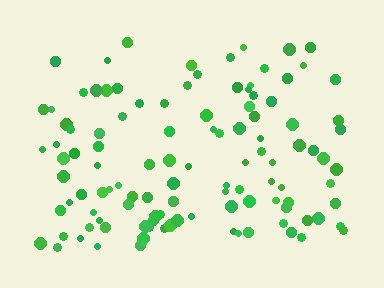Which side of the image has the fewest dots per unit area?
The top.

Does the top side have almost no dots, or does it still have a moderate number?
Still a moderate number, just noticeably fewer than the bottom.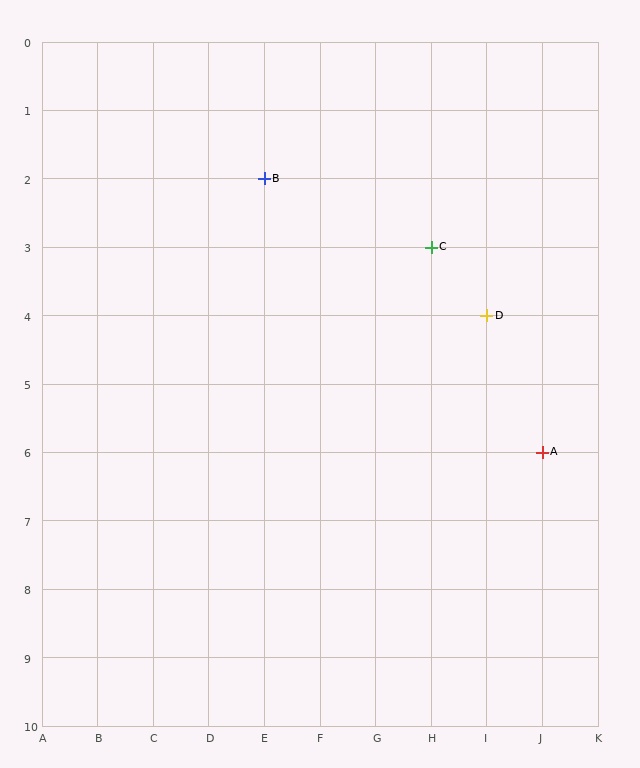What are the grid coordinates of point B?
Point B is at grid coordinates (E, 2).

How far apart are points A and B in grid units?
Points A and B are 5 columns and 4 rows apart (about 6.4 grid units diagonally).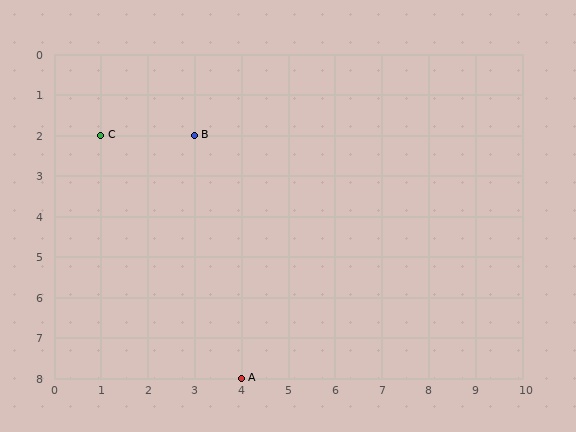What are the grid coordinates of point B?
Point B is at grid coordinates (3, 2).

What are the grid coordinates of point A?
Point A is at grid coordinates (4, 8).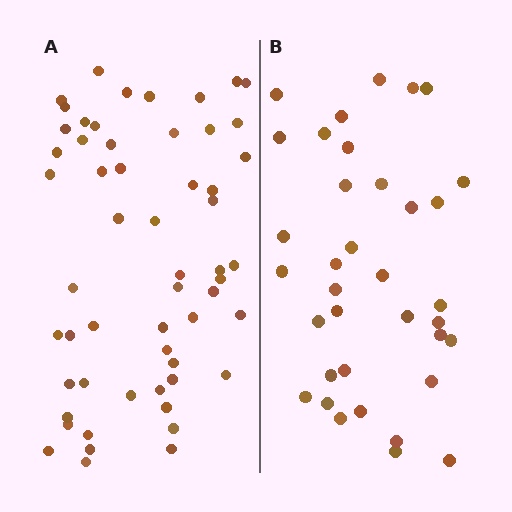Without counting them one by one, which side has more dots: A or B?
Region A (the left region) has more dots.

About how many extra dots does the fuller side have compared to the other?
Region A has approximately 20 more dots than region B.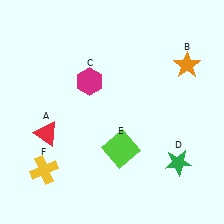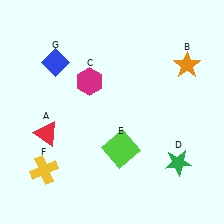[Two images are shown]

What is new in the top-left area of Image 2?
A blue diamond (G) was added in the top-left area of Image 2.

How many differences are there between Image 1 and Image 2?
There is 1 difference between the two images.